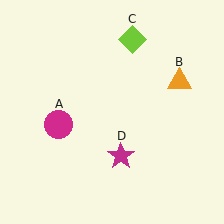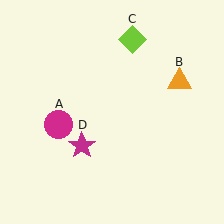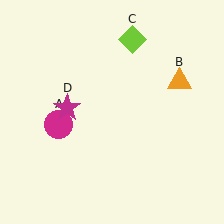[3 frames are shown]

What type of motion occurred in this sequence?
The magenta star (object D) rotated clockwise around the center of the scene.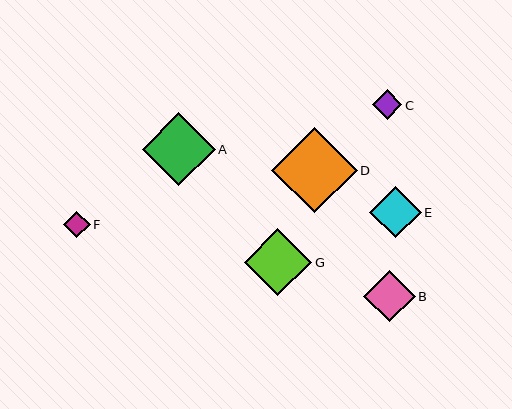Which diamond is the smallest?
Diamond F is the smallest with a size of approximately 27 pixels.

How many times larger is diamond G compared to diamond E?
Diamond G is approximately 1.3 times the size of diamond E.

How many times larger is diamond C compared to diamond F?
Diamond C is approximately 1.1 times the size of diamond F.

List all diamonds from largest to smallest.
From largest to smallest: D, A, G, B, E, C, F.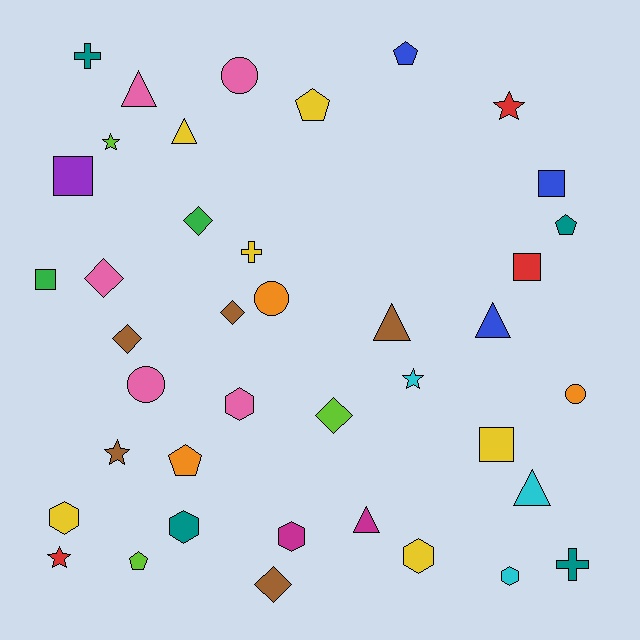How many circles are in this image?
There are 4 circles.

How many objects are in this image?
There are 40 objects.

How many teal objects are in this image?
There are 4 teal objects.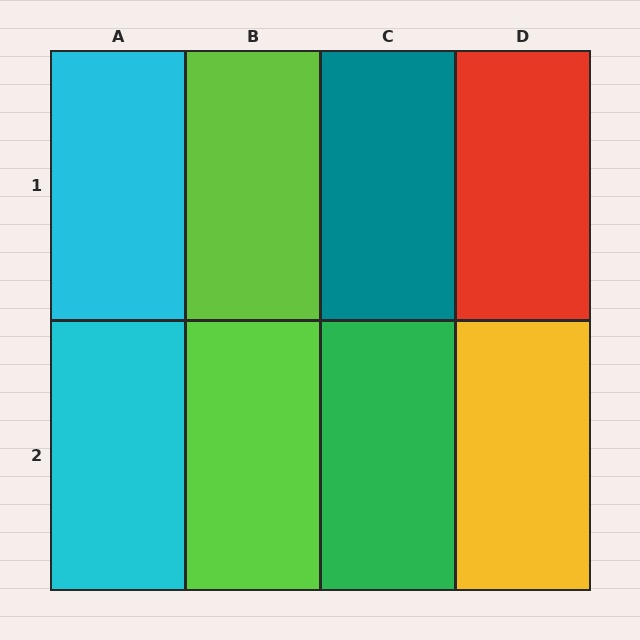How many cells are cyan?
2 cells are cyan.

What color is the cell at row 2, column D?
Yellow.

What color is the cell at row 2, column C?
Green.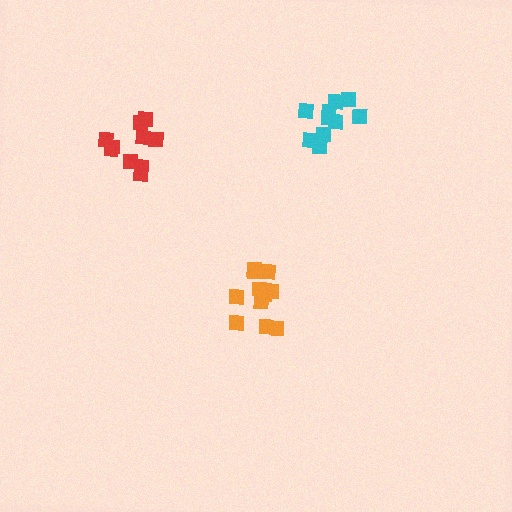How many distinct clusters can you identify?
There are 3 distinct clusters.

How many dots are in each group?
Group 1: 11 dots, Group 2: 11 dots, Group 3: 10 dots (32 total).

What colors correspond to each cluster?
The clusters are colored: cyan, orange, red.